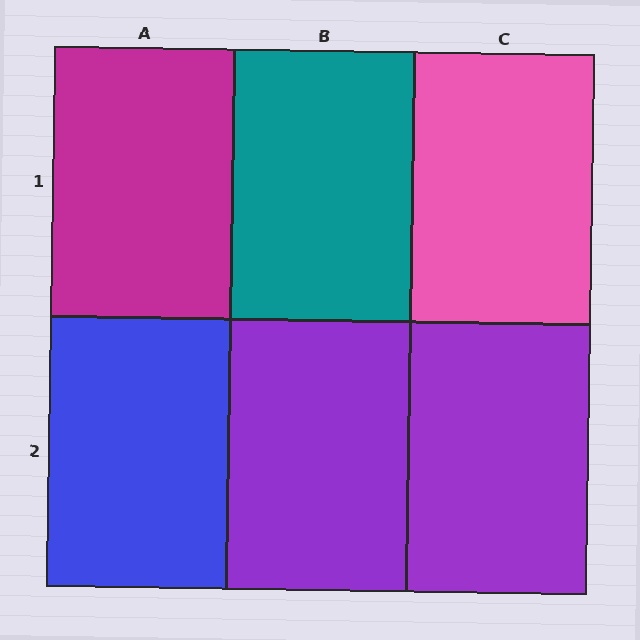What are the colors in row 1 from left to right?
Magenta, teal, pink.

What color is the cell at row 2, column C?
Purple.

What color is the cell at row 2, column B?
Purple.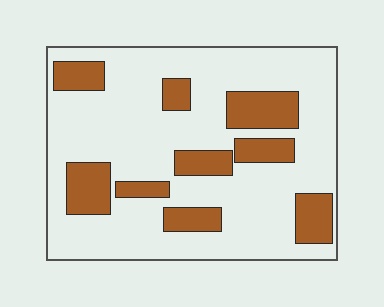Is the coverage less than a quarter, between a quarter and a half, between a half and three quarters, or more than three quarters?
Less than a quarter.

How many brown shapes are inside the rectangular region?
9.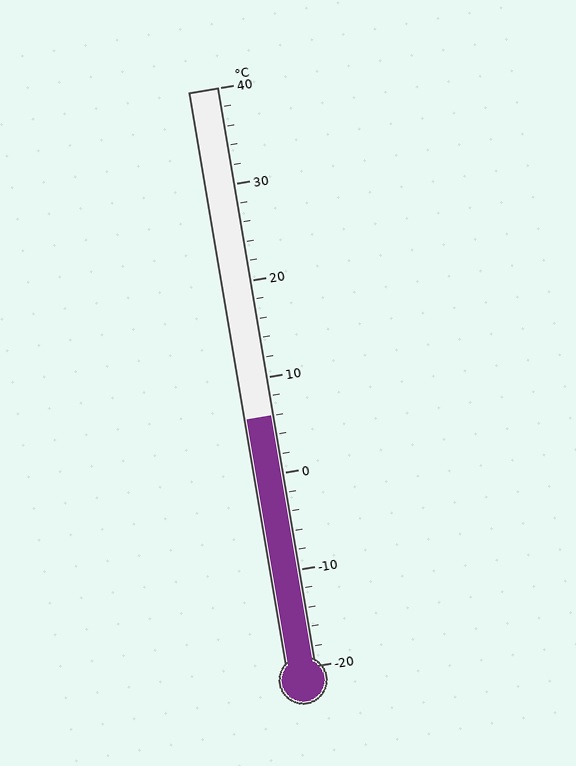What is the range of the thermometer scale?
The thermometer scale ranges from -20°C to 40°C.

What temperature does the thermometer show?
The thermometer shows approximately 6°C.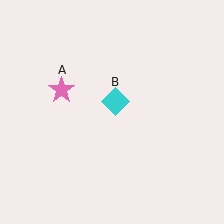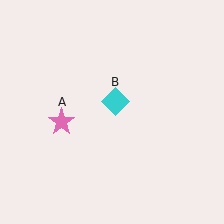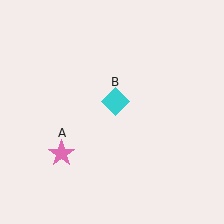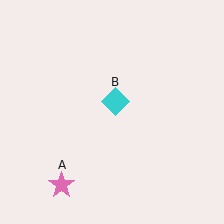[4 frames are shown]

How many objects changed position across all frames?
1 object changed position: pink star (object A).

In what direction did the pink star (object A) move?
The pink star (object A) moved down.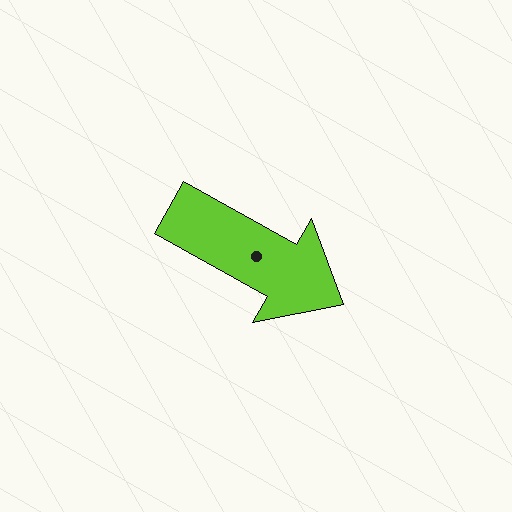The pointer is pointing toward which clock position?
Roughly 4 o'clock.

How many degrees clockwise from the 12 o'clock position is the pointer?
Approximately 119 degrees.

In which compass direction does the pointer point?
Southeast.